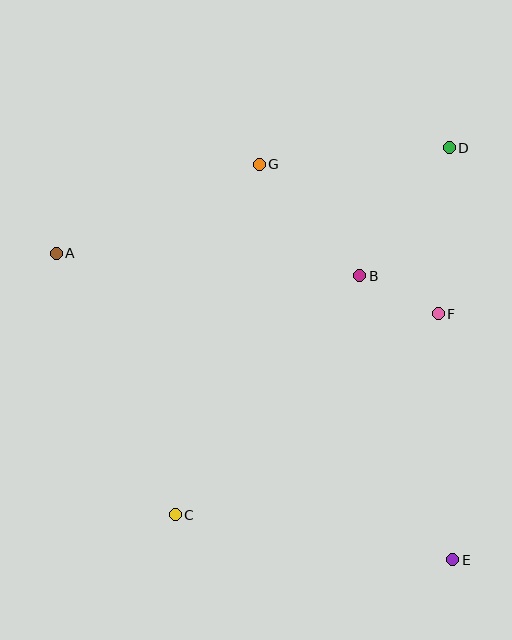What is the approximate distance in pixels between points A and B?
The distance between A and B is approximately 304 pixels.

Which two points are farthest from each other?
Points A and E are farthest from each other.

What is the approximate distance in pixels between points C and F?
The distance between C and F is approximately 331 pixels.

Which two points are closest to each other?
Points B and F are closest to each other.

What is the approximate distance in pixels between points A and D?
The distance between A and D is approximately 407 pixels.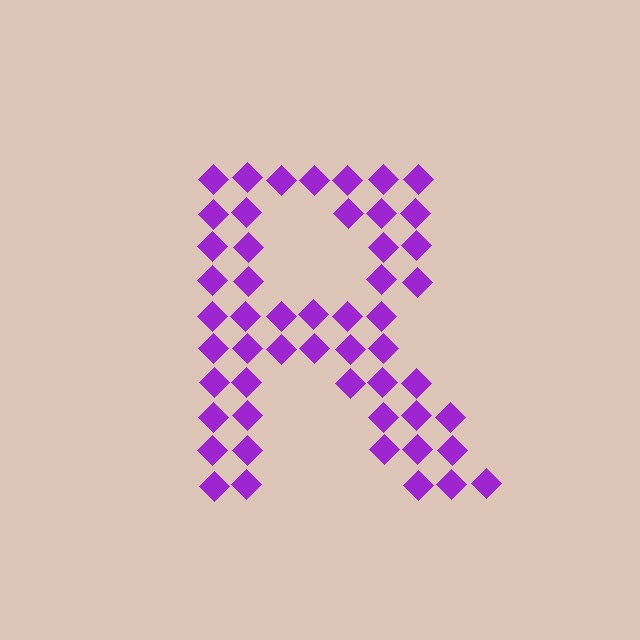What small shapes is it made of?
It is made of small diamonds.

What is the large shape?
The large shape is the letter R.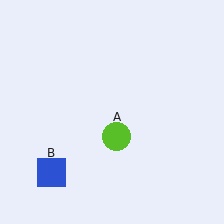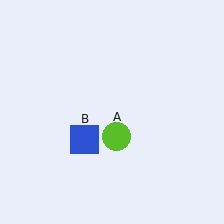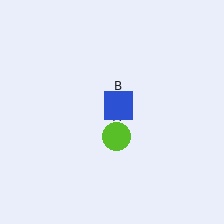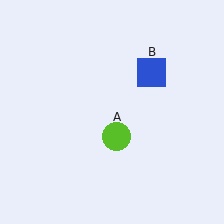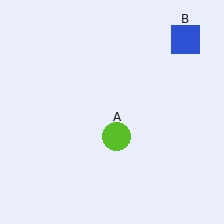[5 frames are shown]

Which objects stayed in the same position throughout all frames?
Lime circle (object A) remained stationary.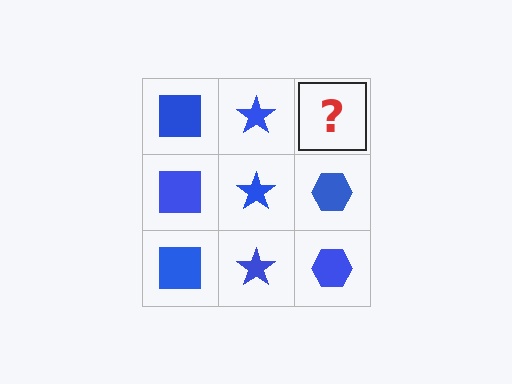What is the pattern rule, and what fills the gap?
The rule is that each column has a consistent shape. The gap should be filled with a blue hexagon.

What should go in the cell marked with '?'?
The missing cell should contain a blue hexagon.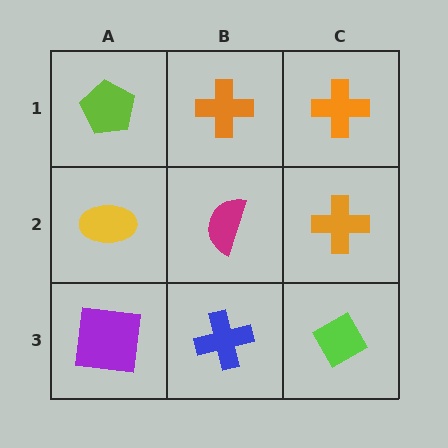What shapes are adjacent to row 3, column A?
A yellow ellipse (row 2, column A), a blue cross (row 3, column B).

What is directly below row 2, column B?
A blue cross.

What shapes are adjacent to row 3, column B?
A magenta semicircle (row 2, column B), a purple square (row 3, column A), a lime diamond (row 3, column C).